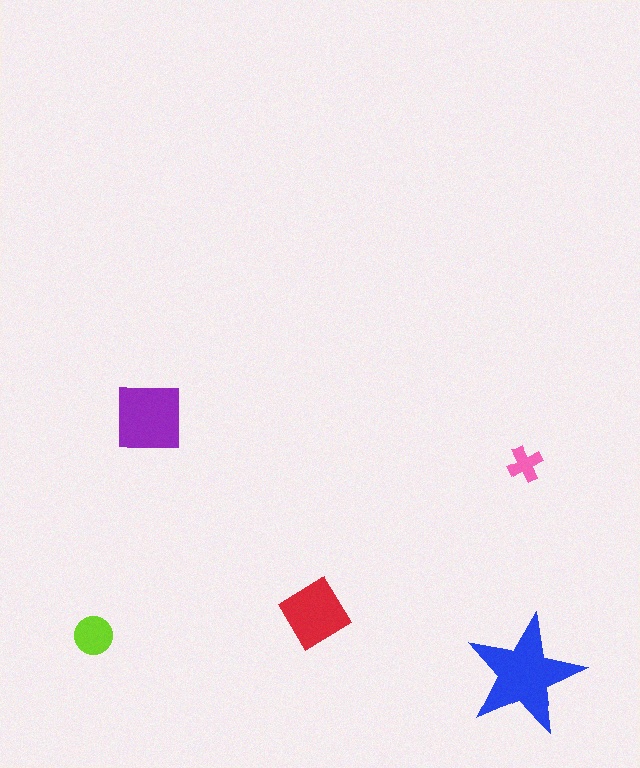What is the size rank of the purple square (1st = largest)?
2nd.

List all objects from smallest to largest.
The pink cross, the lime circle, the red diamond, the purple square, the blue star.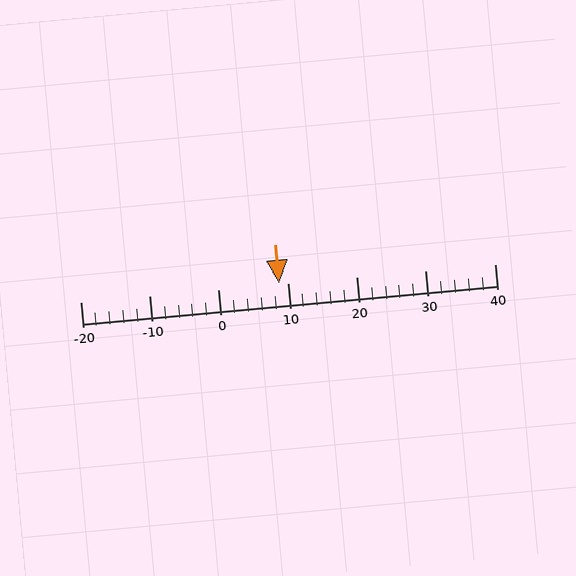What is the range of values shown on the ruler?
The ruler shows values from -20 to 40.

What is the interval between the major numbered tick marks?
The major tick marks are spaced 10 units apart.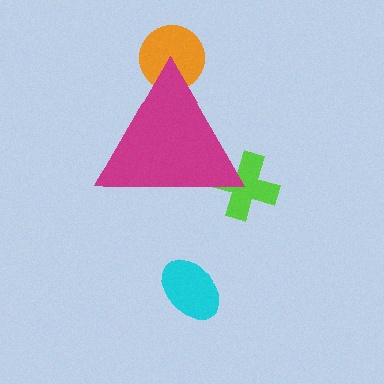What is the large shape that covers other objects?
A magenta triangle.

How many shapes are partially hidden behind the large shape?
2 shapes are partially hidden.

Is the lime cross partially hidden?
Yes, the lime cross is partially hidden behind the magenta triangle.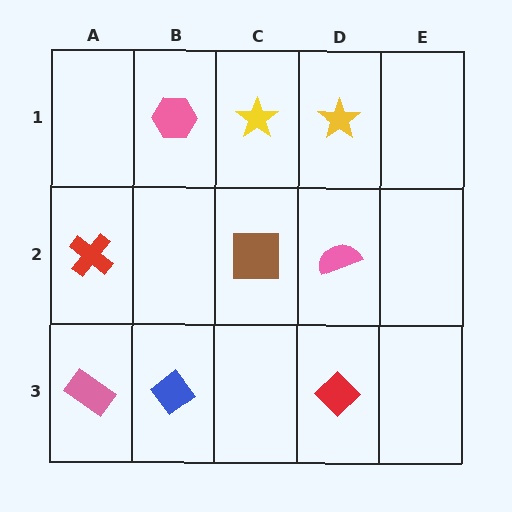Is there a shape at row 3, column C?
No, that cell is empty.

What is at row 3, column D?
A red diamond.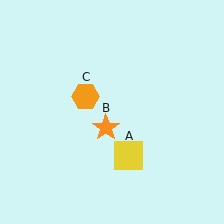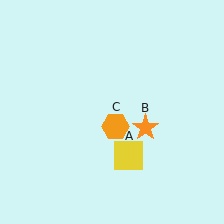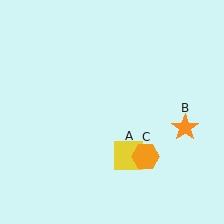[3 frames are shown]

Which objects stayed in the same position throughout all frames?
Yellow square (object A) remained stationary.